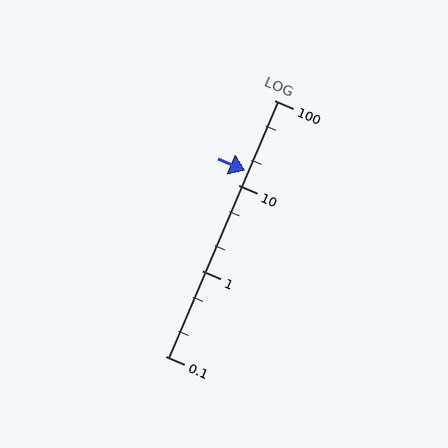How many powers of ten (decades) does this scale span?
The scale spans 3 decades, from 0.1 to 100.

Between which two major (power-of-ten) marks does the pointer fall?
The pointer is between 10 and 100.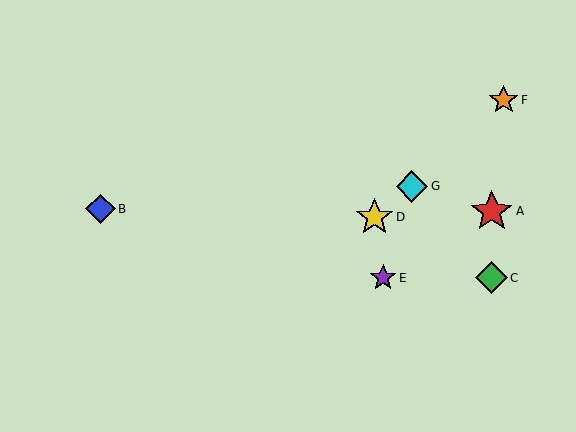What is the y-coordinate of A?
Object A is at y≈211.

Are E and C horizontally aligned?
Yes, both are at y≈278.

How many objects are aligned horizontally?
2 objects (C, E) are aligned horizontally.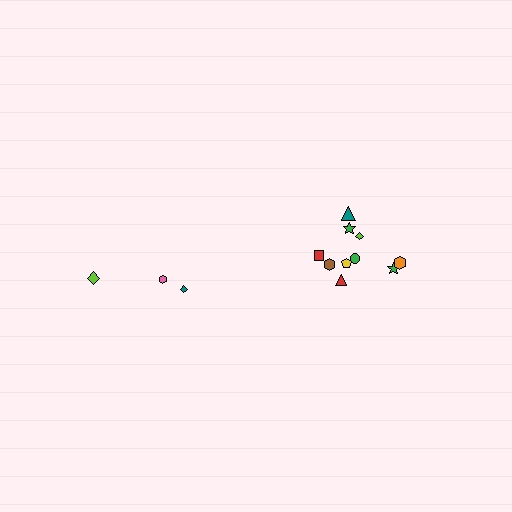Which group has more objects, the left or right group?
The right group.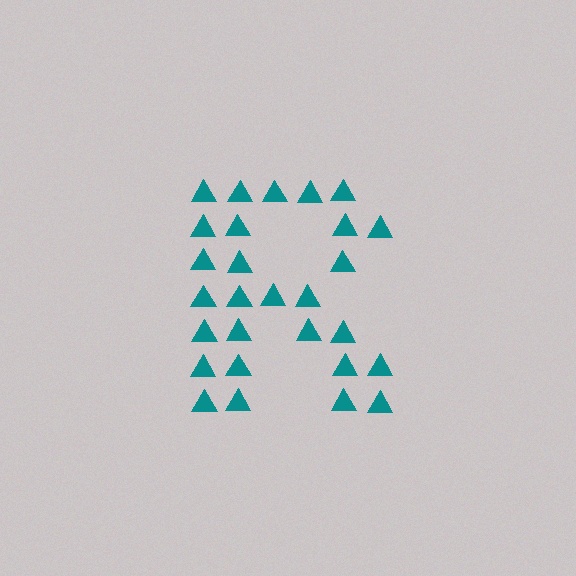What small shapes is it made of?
It is made of small triangles.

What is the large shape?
The large shape is the letter R.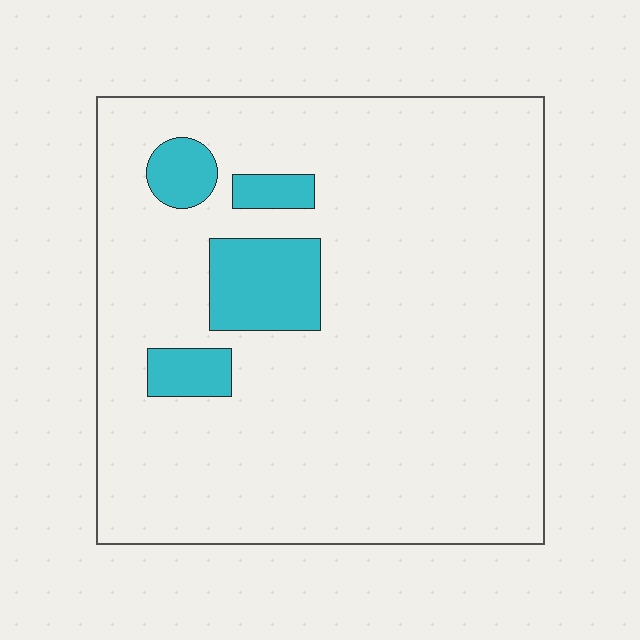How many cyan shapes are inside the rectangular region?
4.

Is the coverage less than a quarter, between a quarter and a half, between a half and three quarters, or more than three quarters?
Less than a quarter.